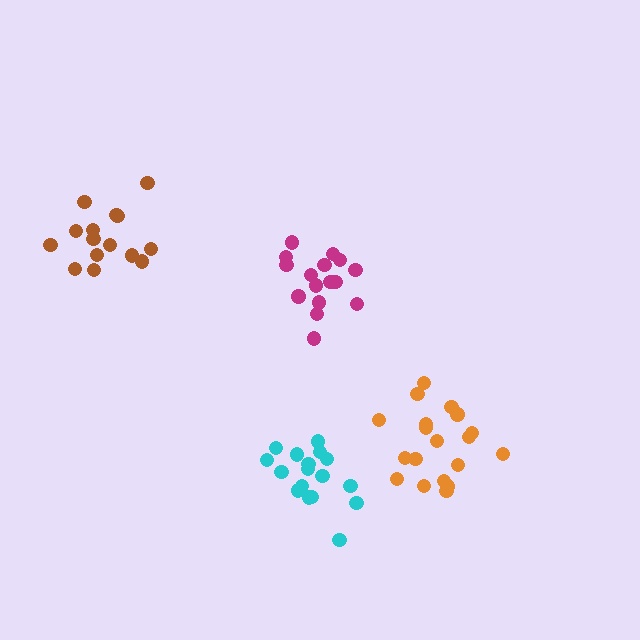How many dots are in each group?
Group 1: 17 dots, Group 2: 15 dots, Group 3: 19 dots, Group 4: 16 dots (67 total).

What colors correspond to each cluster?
The clusters are colored: cyan, brown, orange, magenta.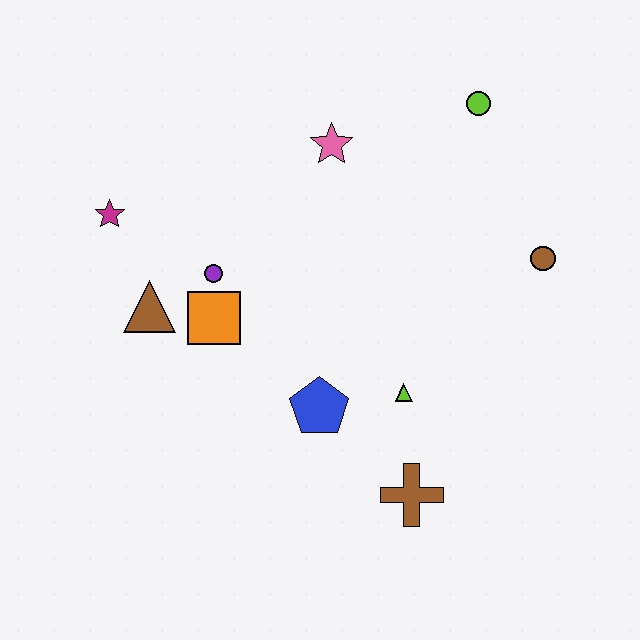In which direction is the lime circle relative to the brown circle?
The lime circle is above the brown circle.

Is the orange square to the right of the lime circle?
No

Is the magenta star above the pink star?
No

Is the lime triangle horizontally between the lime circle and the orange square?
Yes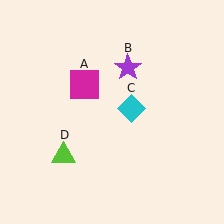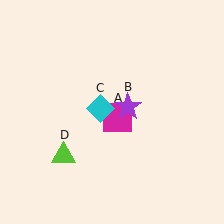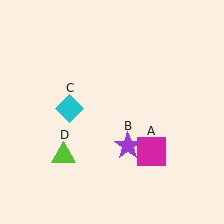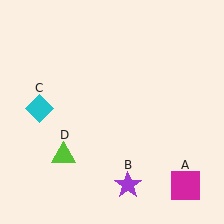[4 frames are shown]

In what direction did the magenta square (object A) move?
The magenta square (object A) moved down and to the right.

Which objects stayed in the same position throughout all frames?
Lime triangle (object D) remained stationary.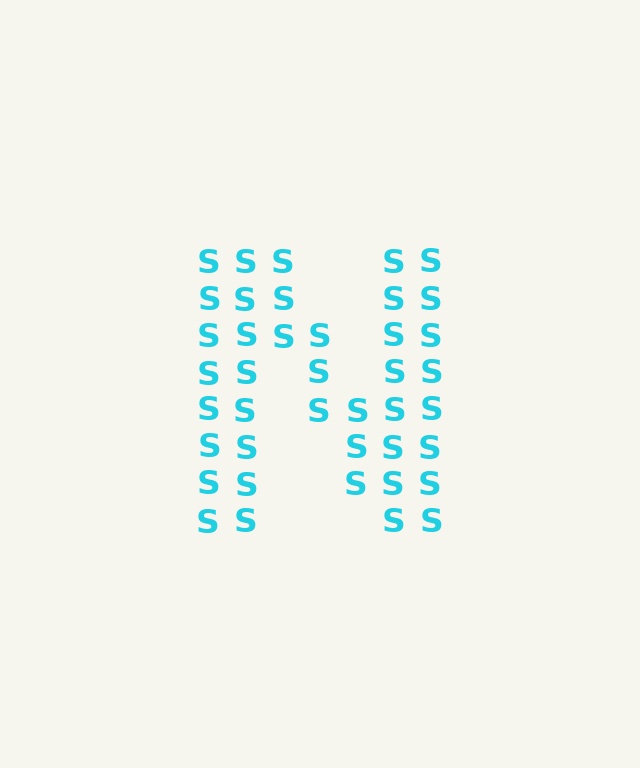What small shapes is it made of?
It is made of small letter S's.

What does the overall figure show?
The overall figure shows the letter N.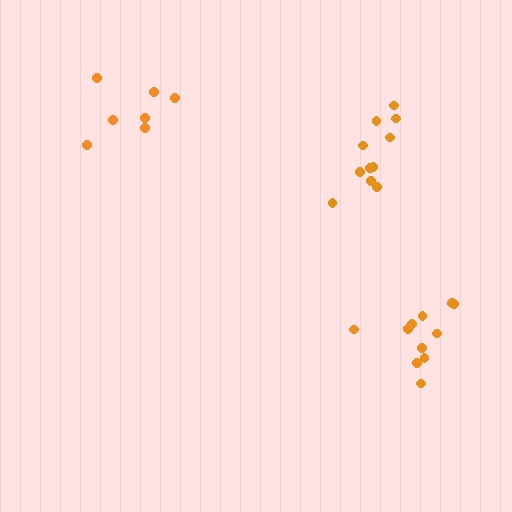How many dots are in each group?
Group 1: 11 dots, Group 2: 11 dots, Group 3: 7 dots (29 total).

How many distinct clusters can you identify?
There are 3 distinct clusters.